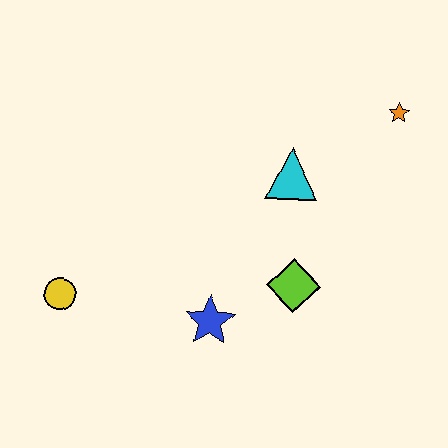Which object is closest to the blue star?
The lime diamond is closest to the blue star.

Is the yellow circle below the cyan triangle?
Yes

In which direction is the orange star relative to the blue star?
The orange star is above the blue star.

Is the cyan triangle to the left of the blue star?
No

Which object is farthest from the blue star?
The orange star is farthest from the blue star.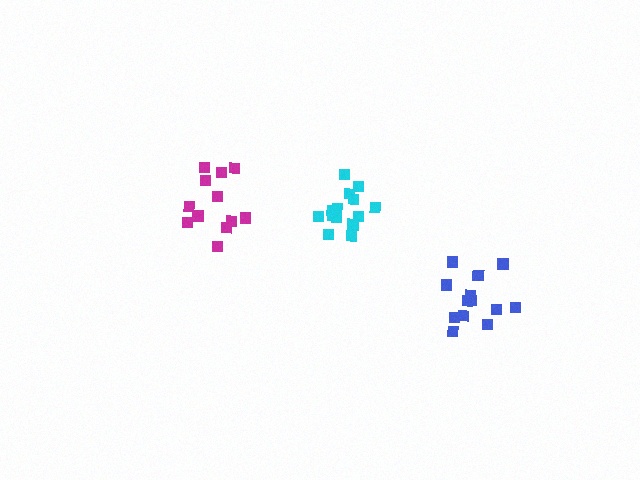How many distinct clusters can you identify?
There are 3 distinct clusters.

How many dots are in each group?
Group 1: 14 dots, Group 2: 13 dots, Group 3: 12 dots (39 total).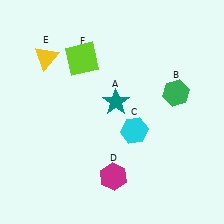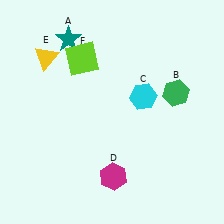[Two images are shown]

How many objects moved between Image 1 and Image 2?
2 objects moved between the two images.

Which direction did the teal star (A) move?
The teal star (A) moved up.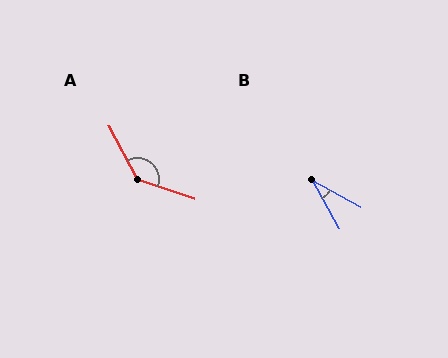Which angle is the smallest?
B, at approximately 31 degrees.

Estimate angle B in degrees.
Approximately 31 degrees.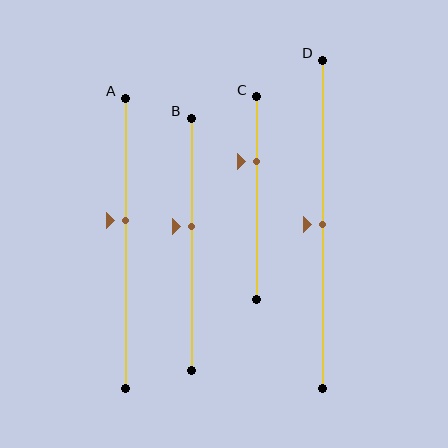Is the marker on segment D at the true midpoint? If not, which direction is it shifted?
Yes, the marker on segment D is at the true midpoint.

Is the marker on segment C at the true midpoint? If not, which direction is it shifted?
No, the marker on segment C is shifted upward by about 18% of the segment length.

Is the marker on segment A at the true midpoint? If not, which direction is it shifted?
No, the marker on segment A is shifted upward by about 8% of the segment length.